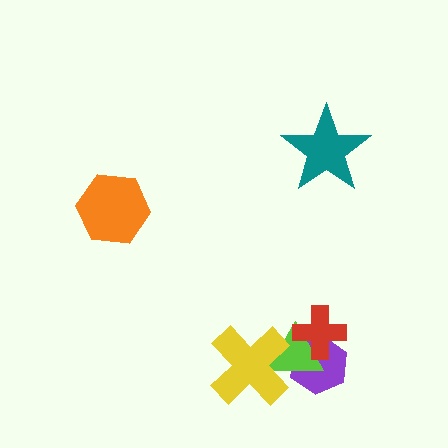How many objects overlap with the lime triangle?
3 objects overlap with the lime triangle.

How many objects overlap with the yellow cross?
1 object overlaps with the yellow cross.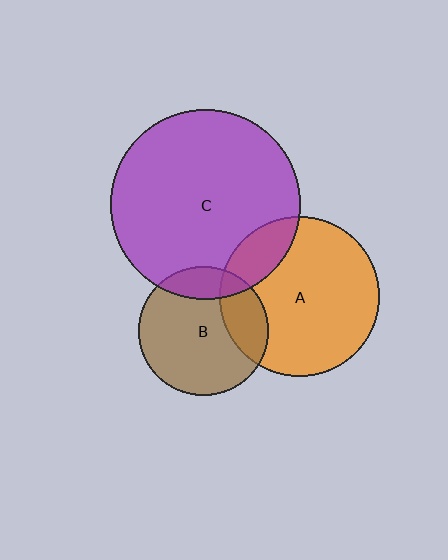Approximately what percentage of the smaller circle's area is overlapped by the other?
Approximately 15%.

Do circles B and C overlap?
Yes.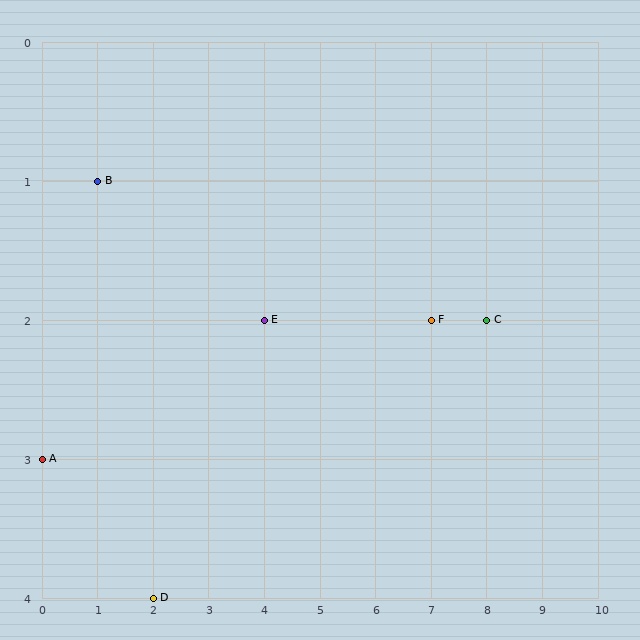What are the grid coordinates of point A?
Point A is at grid coordinates (0, 3).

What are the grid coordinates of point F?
Point F is at grid coordinates (7, 2).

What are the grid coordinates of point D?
Point D is at grid coordinates (2, 4).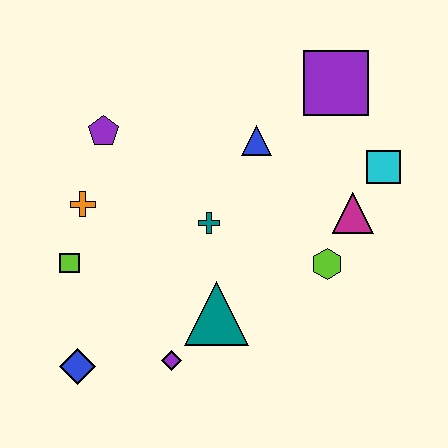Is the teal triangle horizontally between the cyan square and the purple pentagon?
Yes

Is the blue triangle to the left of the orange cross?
No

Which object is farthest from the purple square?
The blue diamond is farthest from the purple square.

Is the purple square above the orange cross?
Yes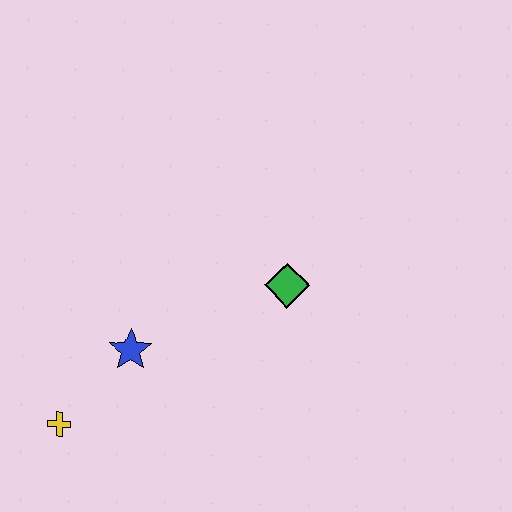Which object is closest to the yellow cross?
The blue star is closest to the yellow cross.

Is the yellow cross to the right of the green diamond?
No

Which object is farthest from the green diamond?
The yellow cross is farthest from the green diamond.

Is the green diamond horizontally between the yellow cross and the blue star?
No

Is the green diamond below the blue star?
No